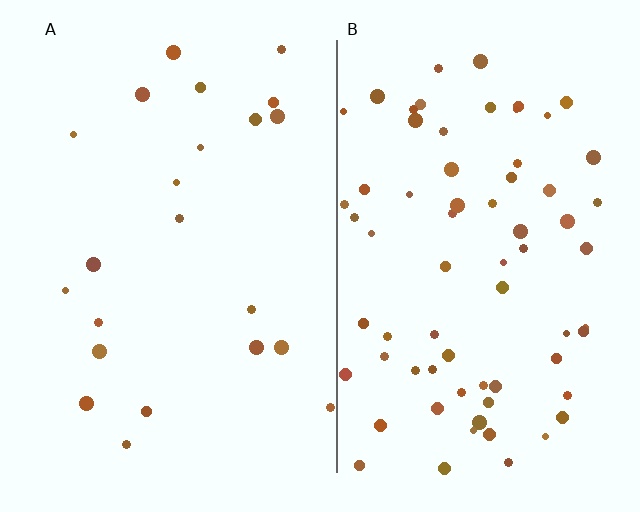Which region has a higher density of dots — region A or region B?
B (the right).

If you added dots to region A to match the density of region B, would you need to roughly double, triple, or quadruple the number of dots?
Approximately triple.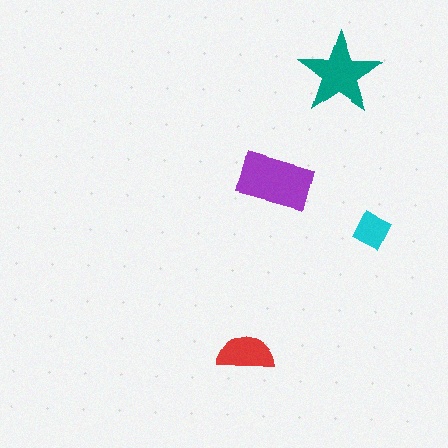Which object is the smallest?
The cyan diamond.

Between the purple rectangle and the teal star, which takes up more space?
The purple rectangle.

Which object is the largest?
The purple rectangle.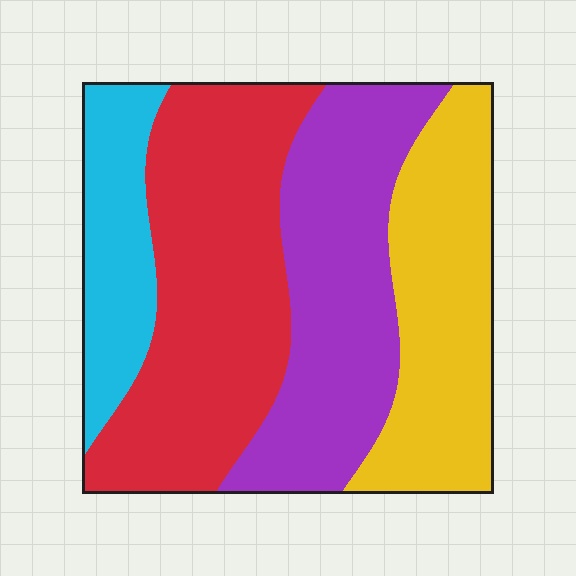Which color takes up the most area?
Red, at roughly 35%.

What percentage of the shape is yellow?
Yellow takes up between a sixth and a third of the shape.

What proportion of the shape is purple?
Purple takes up about one quarter (1/4) of the shape.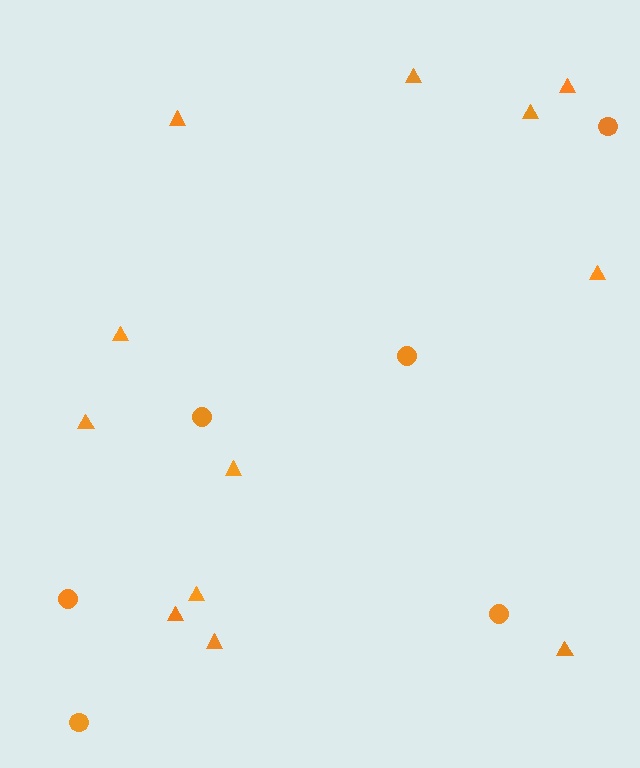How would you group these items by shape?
There are 2 groups: one group of triangles (12) and one group of circles (6).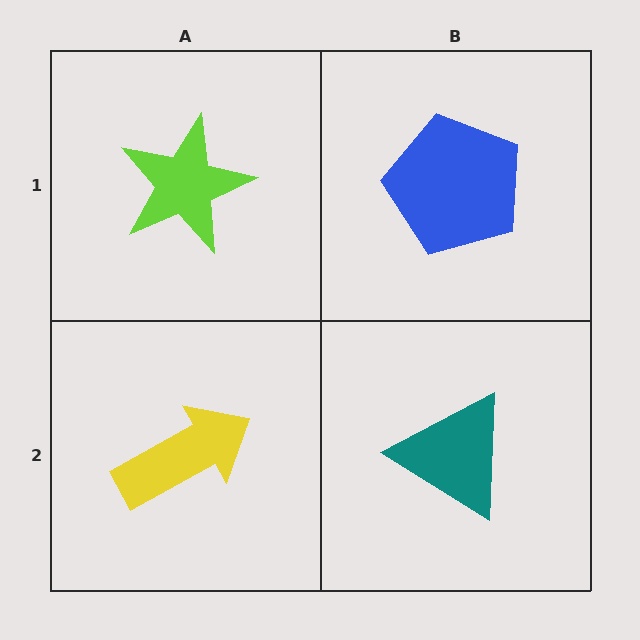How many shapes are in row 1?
2 shapes.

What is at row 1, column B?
A blue pentagon.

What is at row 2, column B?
A teal triangle.